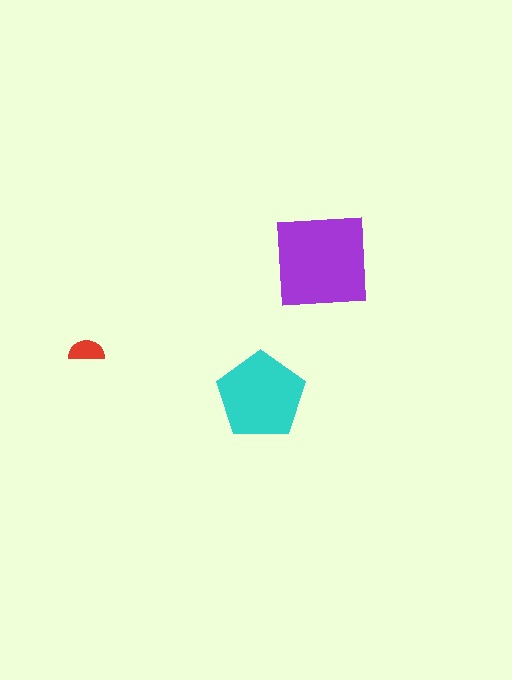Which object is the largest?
The purple square.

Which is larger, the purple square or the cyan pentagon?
The purple square.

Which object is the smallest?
The red semicircle.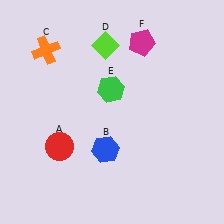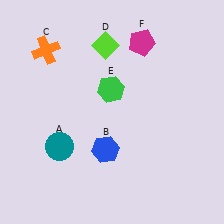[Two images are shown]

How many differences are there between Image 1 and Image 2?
There is 1 difference between the two images.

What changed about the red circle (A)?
In Image 1, A is red. In Image 2, it changed to teal.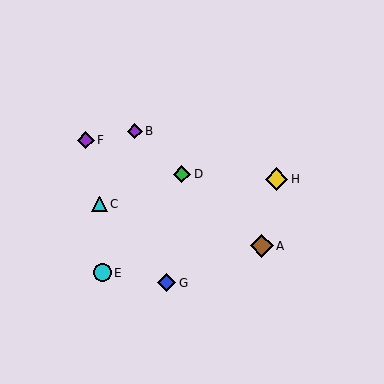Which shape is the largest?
The brown diamond (labeled A) is the largest.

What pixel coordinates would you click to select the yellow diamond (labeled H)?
Click at (276, 179) to select the yellow diamond H.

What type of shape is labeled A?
Shape A is a brown diamond.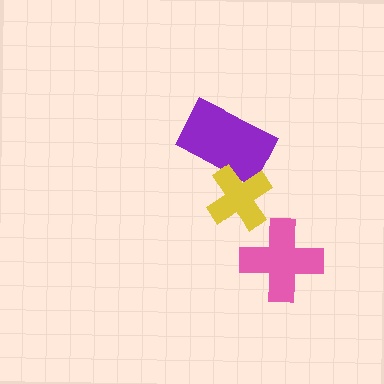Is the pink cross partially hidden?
No, no other shape covers it.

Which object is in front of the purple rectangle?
The yellow cross is in front of the purple rectangle.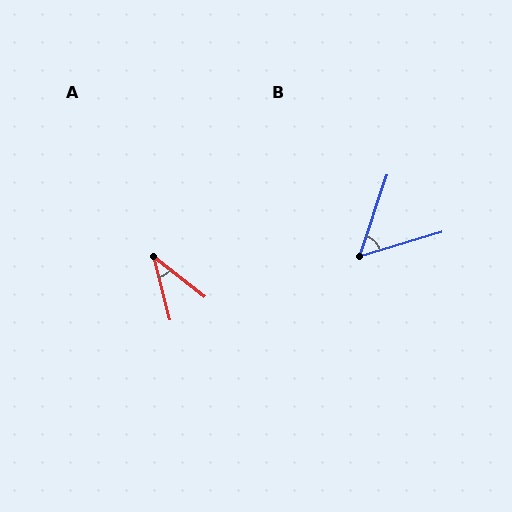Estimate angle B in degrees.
Approximately 55 degrees.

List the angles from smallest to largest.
A (37°), B (55°).